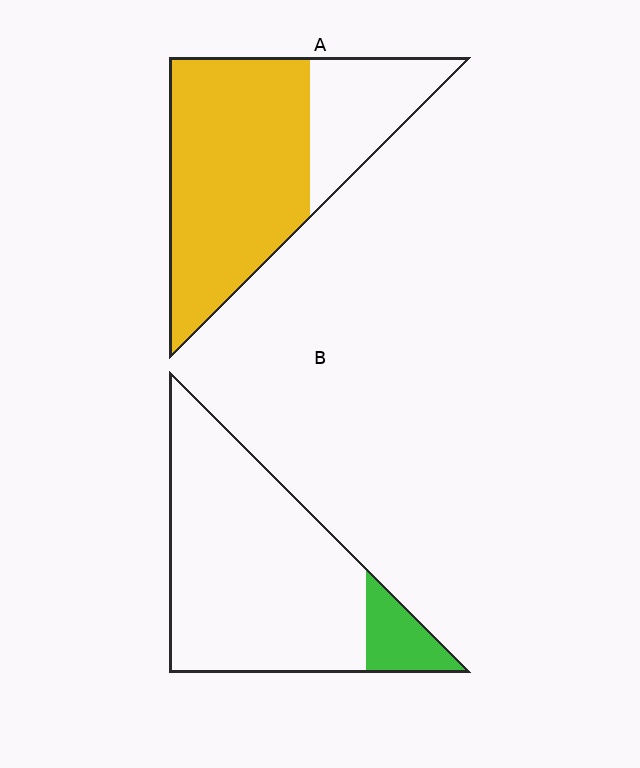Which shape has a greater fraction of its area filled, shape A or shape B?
Shape A.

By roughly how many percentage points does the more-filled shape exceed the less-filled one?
By roughly 60 percentage points (A over B).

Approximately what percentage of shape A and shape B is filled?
A is approximately 70% and B is approximately 10%.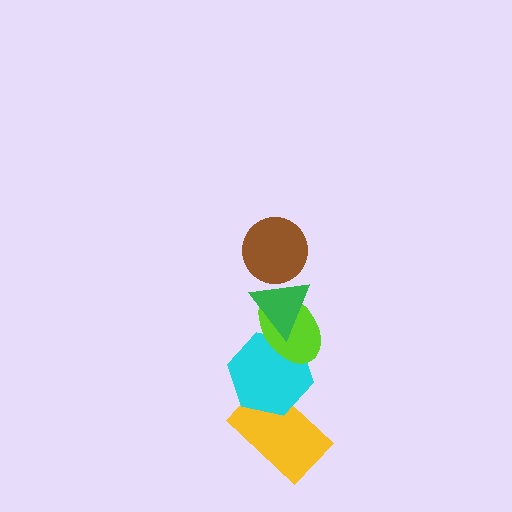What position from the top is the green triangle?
The green triangle is 2nd from the top.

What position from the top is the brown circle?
The brown circle is 1st from the top.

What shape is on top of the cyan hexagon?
The lime ellipse is on top of the cyan hexagon.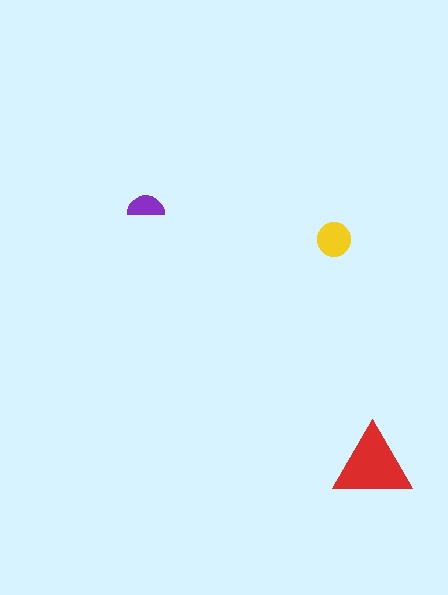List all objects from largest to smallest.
The red triangle, the yellow circle, the purple semicircle.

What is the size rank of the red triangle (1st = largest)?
1st.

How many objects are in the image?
There are 3 objects in the image.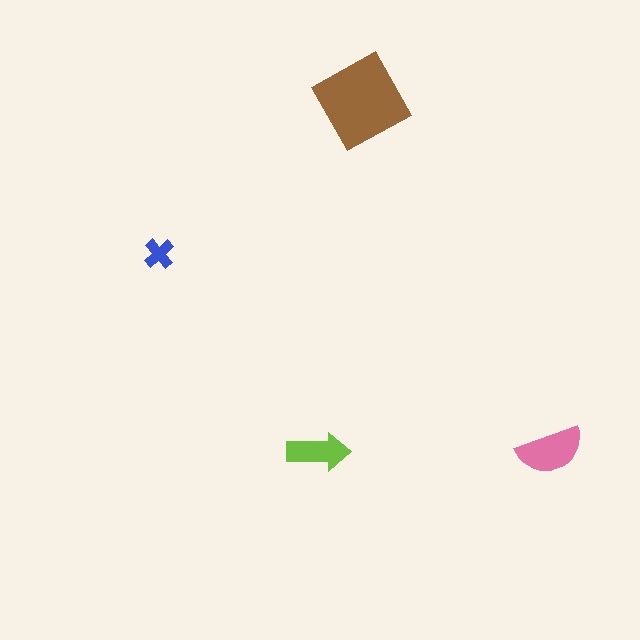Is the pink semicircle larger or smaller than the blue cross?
Larger.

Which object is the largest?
The brown diamond.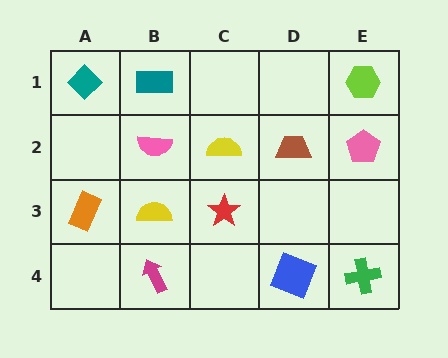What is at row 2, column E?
A pink pentagon.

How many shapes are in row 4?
3 shapes.